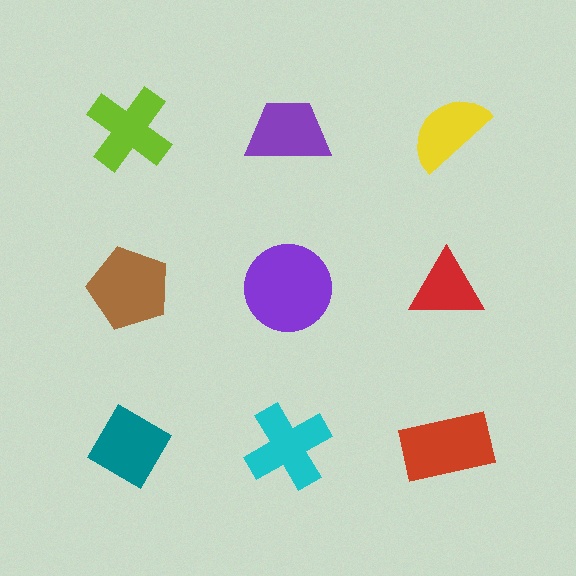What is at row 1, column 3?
A yellow semicircle.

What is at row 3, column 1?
A teal diamond.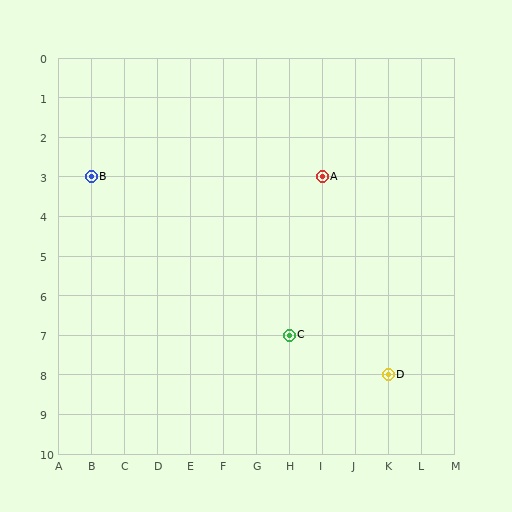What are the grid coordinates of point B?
Point B is at grid coordinates (B, 3).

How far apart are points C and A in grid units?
Points C and A are 1 column and 4 rows apart (about 4.1 grid units diagonally).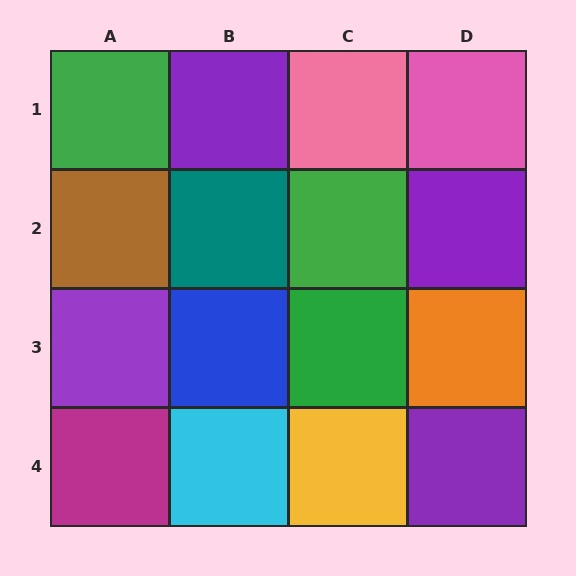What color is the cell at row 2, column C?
Green.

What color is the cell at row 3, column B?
Blue.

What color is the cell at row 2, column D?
Purple.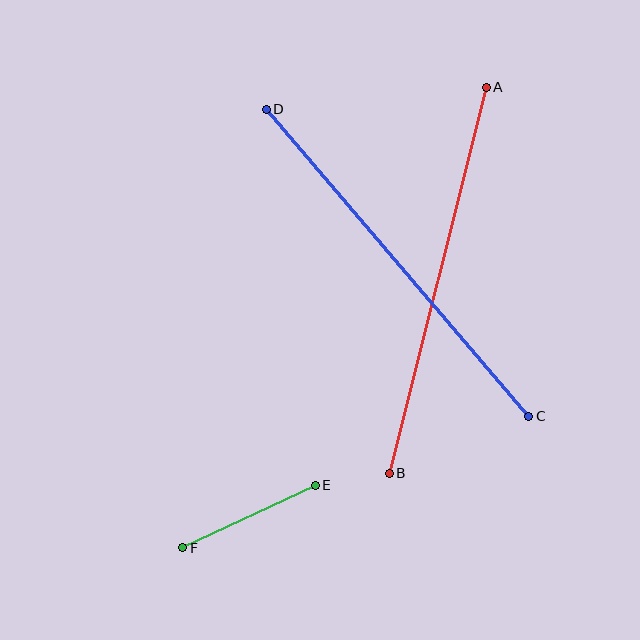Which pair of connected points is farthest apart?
Points C and D are farthest apart.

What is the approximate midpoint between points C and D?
The midpoint is at approximately (398, 263) pixels.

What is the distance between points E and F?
The distance is approximately 147 pixels.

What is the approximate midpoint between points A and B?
The midpoint is at approximately (438, 280) pixels.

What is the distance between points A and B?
The distance is approximately 398 pixels.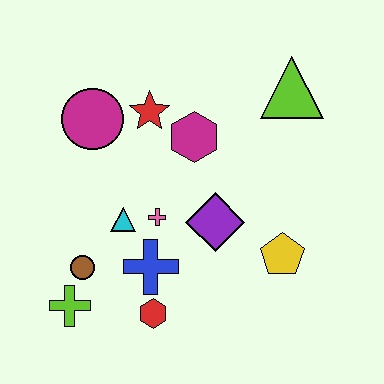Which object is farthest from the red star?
The lime cross is farthest from the red star.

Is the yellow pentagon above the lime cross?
Yes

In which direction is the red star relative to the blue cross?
The red star is above the blue cross.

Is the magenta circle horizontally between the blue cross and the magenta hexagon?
No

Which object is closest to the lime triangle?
The magenta hexagon is closest to the lime triangle.